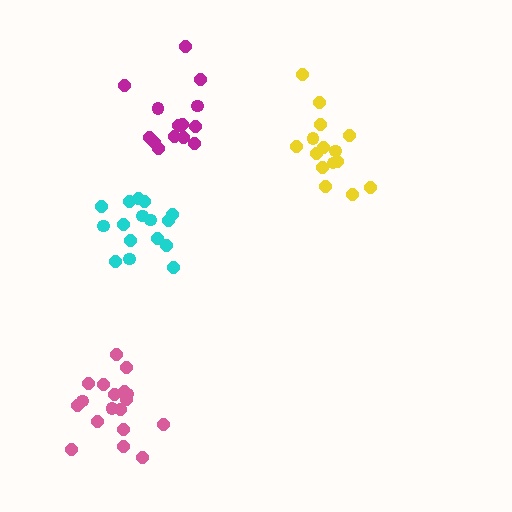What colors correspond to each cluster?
The clusters are colored: magenta, yellow, cyan, pink.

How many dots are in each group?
Group 1: 14 dots, Group 2: 15 dots, Group 3: 16 dots, Group 4: 18 dots (63 total).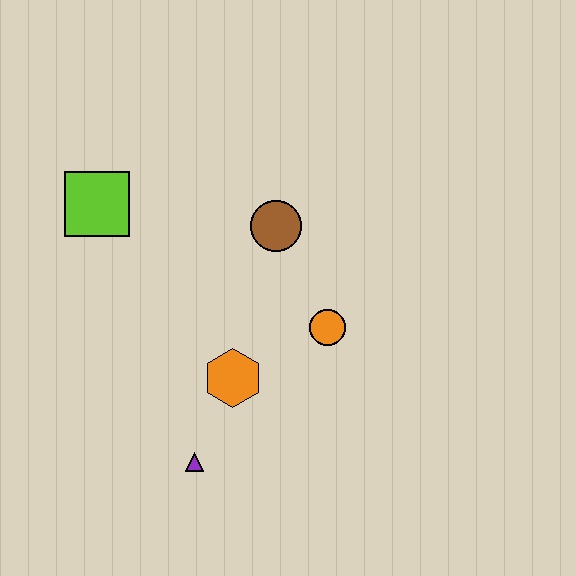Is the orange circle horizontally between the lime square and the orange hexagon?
No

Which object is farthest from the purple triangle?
The lime square is farthest from the purple triangle.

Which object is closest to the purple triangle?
The orange hexagon is closest to the purple triangle.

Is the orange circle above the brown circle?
No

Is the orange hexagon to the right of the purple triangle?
Yes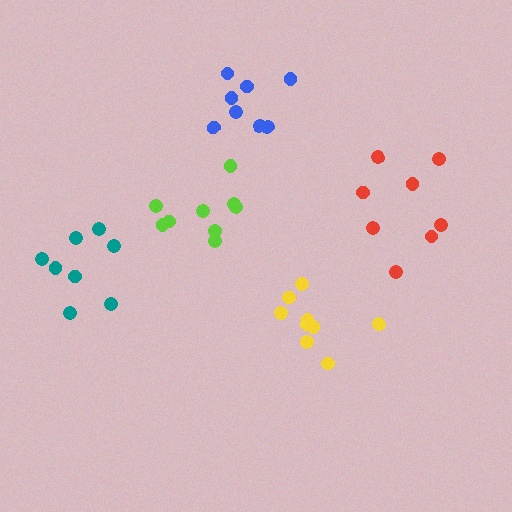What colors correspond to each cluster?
The clusters are colored: lime, yellow, blue, teal, red.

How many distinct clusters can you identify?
There are 5 distinct clusters.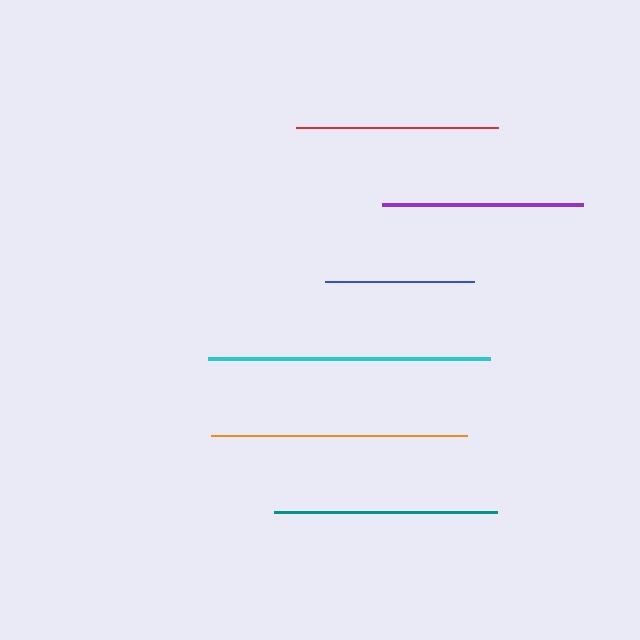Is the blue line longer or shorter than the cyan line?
The cyan line is longer than the blue line.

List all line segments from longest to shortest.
From longest to shortest: cyan, orange, teal, red, purple, blue.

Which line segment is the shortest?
The blue line is the shortest at approximately 149 pixels.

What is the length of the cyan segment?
The cyan segment is approximately 282 pixels long.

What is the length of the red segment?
The red segment is approximately 201 pixels long.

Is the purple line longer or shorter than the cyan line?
The cyan line is longer than the purple line.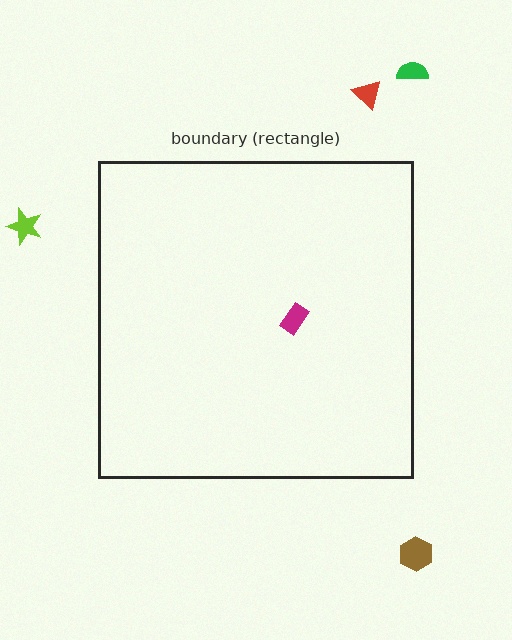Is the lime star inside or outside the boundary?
Outside.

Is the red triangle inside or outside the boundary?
Outside.